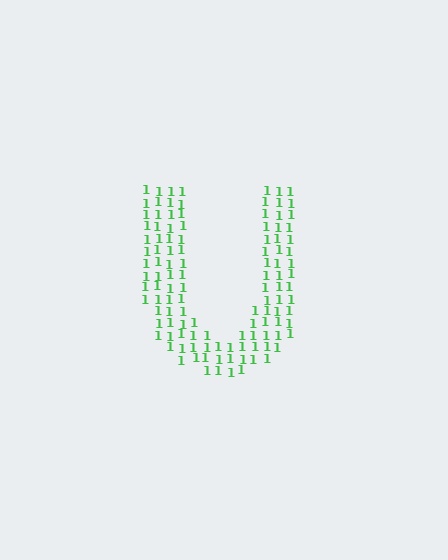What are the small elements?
The small elements are digit 1's.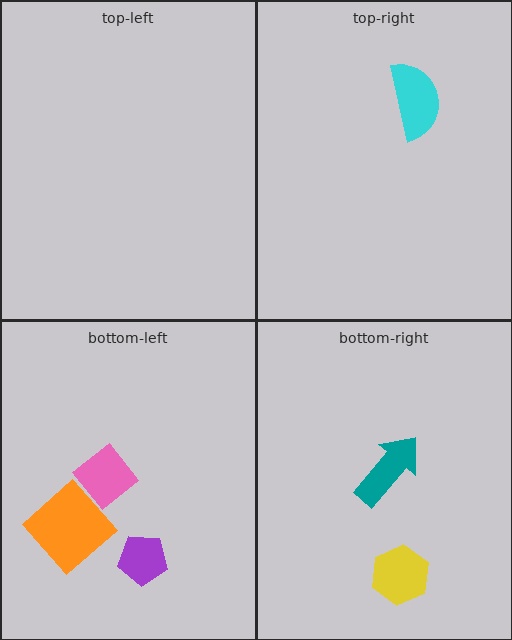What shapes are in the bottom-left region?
The purple pentagon, the pink diamond, the orange diamond.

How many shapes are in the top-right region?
1.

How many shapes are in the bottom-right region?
2.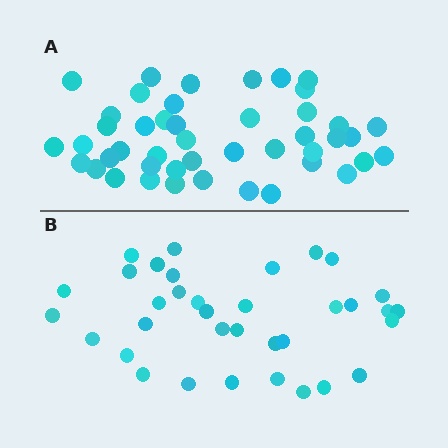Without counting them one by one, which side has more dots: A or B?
Region A (the top region) has more dots.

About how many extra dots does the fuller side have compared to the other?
Region A has roughly 10 or so more dots than region B.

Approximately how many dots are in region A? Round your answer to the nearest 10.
About 40 dots. (The exact count is 45, which rounds to 40.)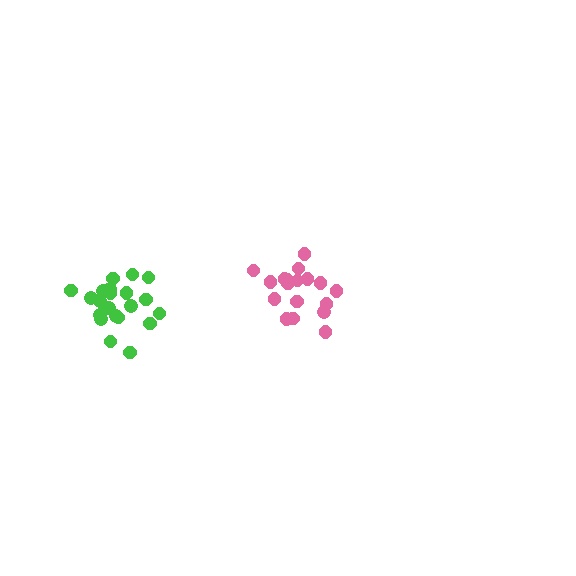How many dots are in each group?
Group 1: 19 dots, Group 2: 21 dots (40 total).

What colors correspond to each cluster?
The clusters are colored: pink, green.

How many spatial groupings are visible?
There are 2 spatial groupings.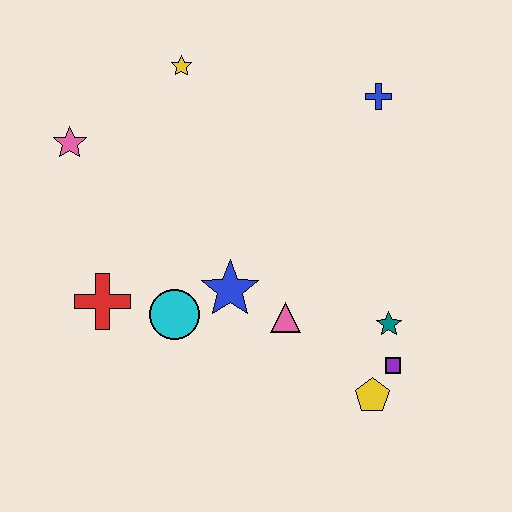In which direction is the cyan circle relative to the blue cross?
The cyan circle is below the blue cross.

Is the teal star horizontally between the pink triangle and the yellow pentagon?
No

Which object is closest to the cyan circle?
The blue star is closest to the cyan circle.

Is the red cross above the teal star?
Yes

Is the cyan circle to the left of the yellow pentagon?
Yes